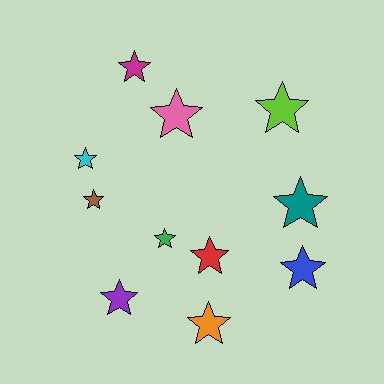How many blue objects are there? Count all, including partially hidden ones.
There is 1 blue object.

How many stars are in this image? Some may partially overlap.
There are 11 stars.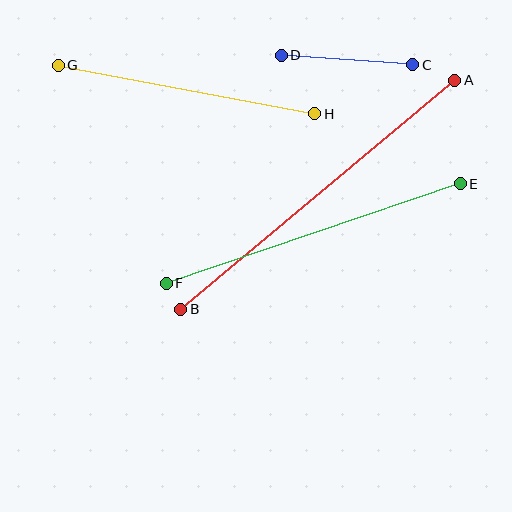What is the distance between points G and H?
The distance is approximately 261 pixels.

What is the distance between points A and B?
The distance is approximately 357 pixels.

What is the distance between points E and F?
The distance is approximately 310 pixels.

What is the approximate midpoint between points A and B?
The midpoint is at approximately (318, 195) pixels.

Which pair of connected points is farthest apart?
Points A and B are farthest apart.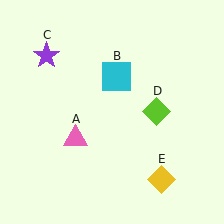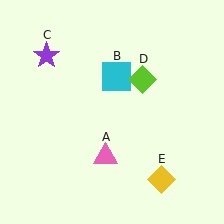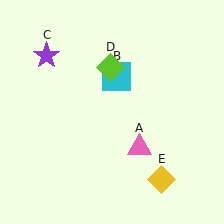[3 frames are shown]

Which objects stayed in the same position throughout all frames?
Cyan square (object B) and purple star (object C) and yellow diamond (object E) remained stationary.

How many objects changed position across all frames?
2 objects changed position: pink triangle (object A), lime diamond (object D).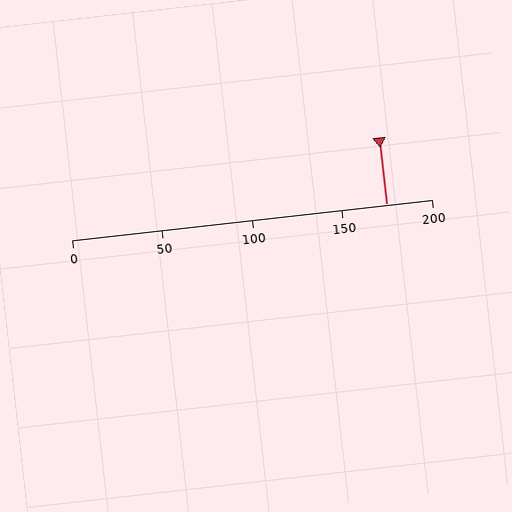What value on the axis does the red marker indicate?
The marker indicates approximately 175.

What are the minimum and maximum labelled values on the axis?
The axis runs from 0 to 200.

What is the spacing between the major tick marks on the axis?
The major ticks are spaced 50 apart.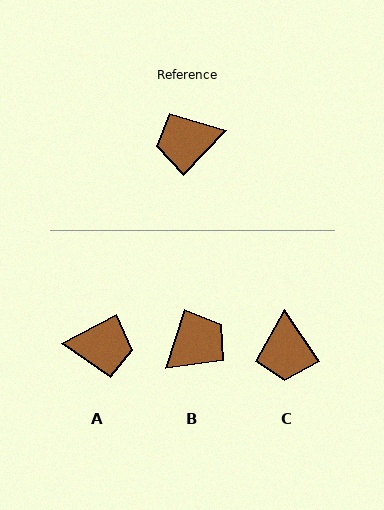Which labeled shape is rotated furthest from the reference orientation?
A, about 162 degrees away.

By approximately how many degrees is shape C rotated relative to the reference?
Approximately 78 degrees counter-clockwise.